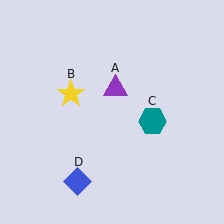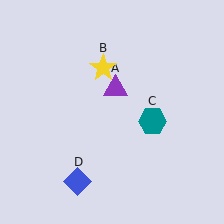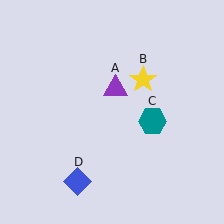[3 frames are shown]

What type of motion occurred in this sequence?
The yellow star (object B) rotated clockwise around the center of the scene.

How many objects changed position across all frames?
1 object changed position: yellow star (object B).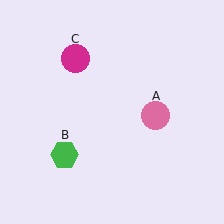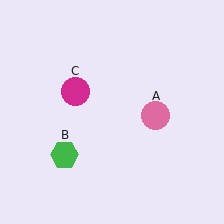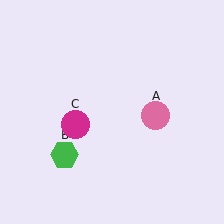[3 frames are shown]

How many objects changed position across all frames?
1 object changed position: magenta circle (object C).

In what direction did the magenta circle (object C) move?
The magenta circle (object C) moved down.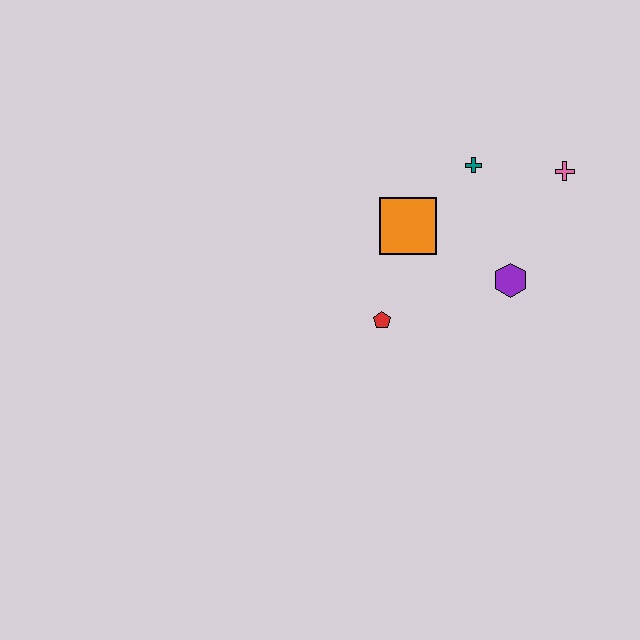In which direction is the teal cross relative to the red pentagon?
The teal cross is above the red pentagon.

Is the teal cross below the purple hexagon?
No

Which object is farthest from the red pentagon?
The pink cross is farthest from the red pentagon.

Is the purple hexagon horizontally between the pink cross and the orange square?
Yes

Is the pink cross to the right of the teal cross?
Yes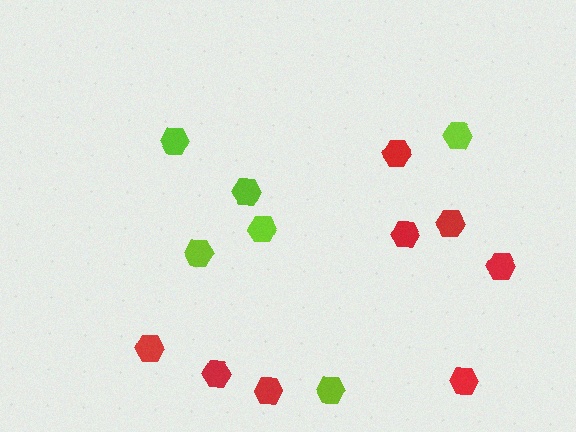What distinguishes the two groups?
There are 2 groups: one group of red hexagons (8) and one group of lime hexagons (6).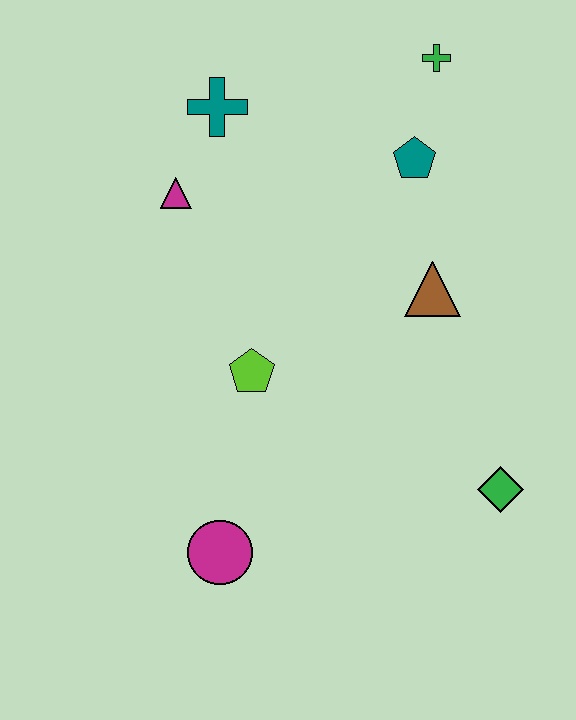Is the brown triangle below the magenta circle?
No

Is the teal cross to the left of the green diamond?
Yes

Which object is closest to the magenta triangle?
The teal cross is closest to the magenta triangle.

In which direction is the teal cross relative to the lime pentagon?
The teal cross is above the lime pentagon.